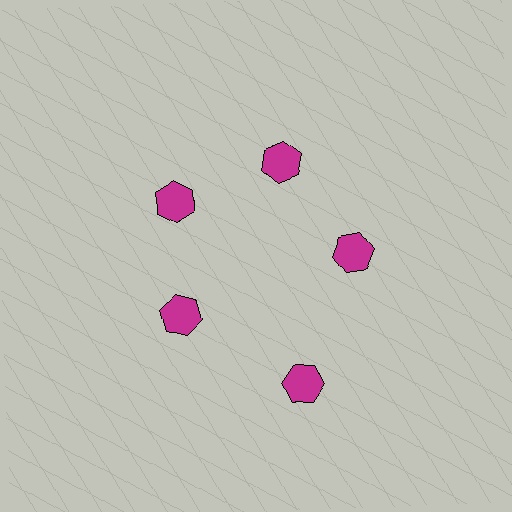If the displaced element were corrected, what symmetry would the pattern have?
It would have 5-fold rotational symmetry — the pattern would map onto itself every 72 degrees.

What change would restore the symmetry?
The symmetry would be restored by moving it inward, back onto the ring so that all 5 hexagons sit at equal angles and equal distance from the center.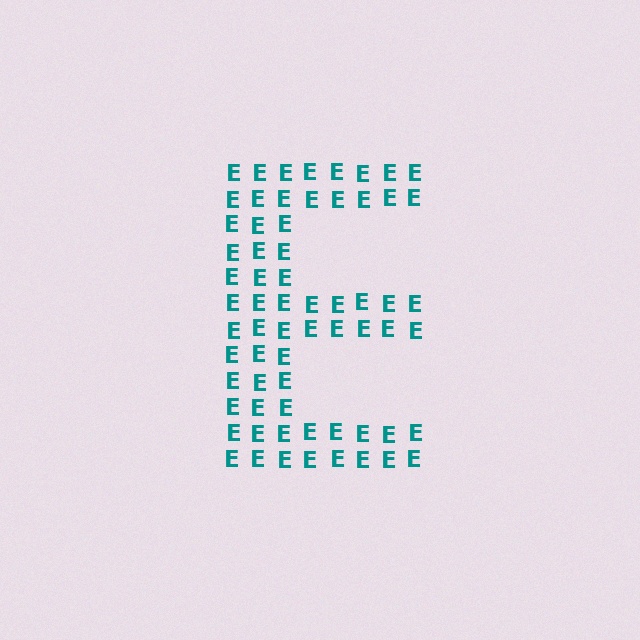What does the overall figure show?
The overall figure shows the letter E.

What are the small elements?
The small elements are letter E's.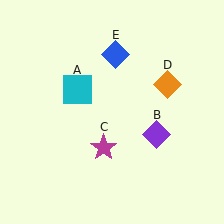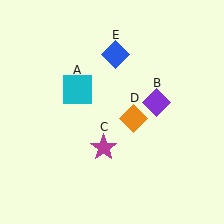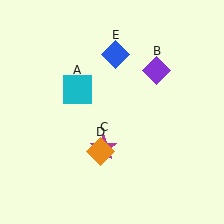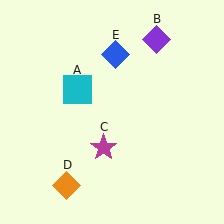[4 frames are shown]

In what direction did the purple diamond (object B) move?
The purple diamond (object B) moved up.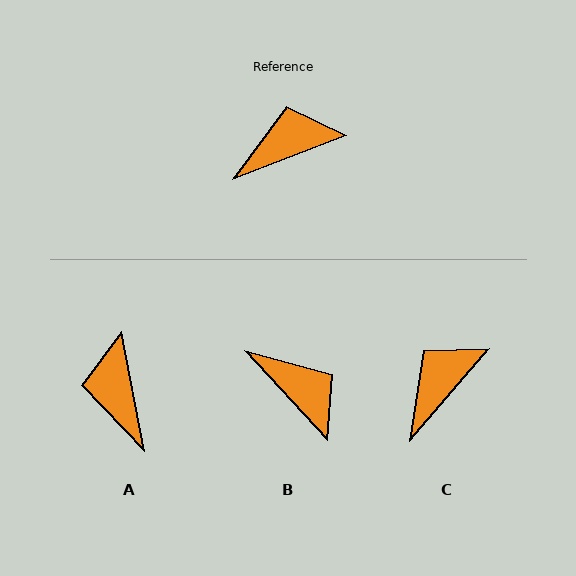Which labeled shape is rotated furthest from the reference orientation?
A, about 80 degrees away.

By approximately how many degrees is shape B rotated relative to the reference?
Approximately 69 degrees clockwise.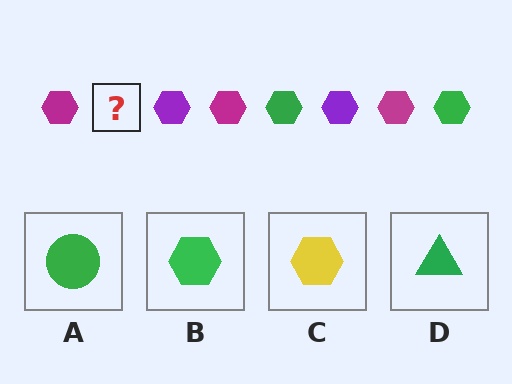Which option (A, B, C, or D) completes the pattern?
B.